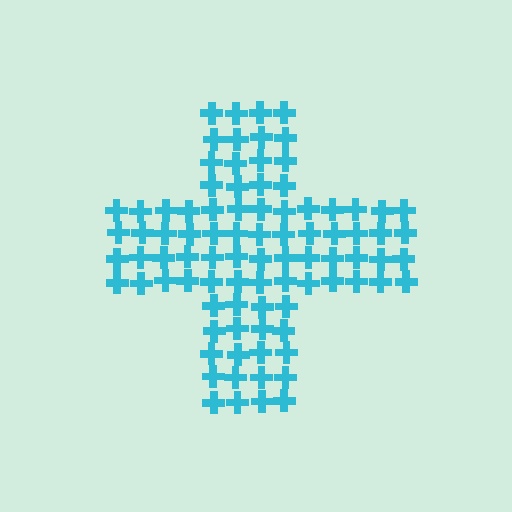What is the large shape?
The large shape is a cross.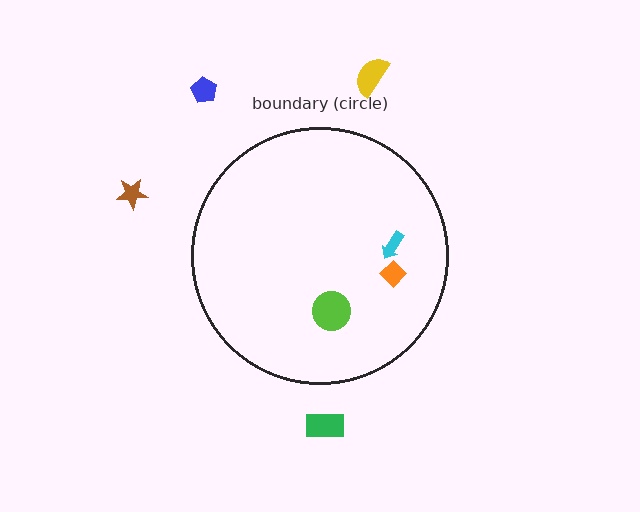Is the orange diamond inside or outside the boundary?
Inside.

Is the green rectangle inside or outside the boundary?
Outside.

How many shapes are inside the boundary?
3 inside, 4 outside.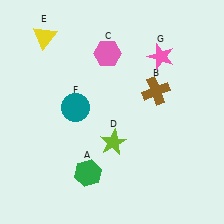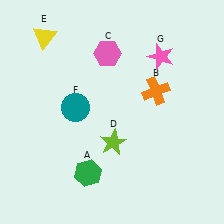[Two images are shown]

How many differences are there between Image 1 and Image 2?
There is 1 difference between the two images.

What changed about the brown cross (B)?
In Image 1, B is brown. In Image 2, it changed to orange.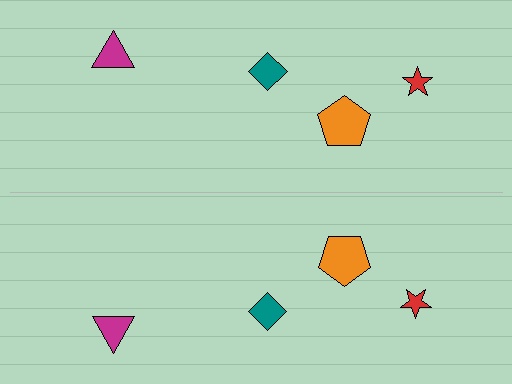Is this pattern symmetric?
Yes, this pattern has bilateral (reflection) symmetry.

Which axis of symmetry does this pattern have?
The pattern has a horizontal axis of symmetry running through the center of the image.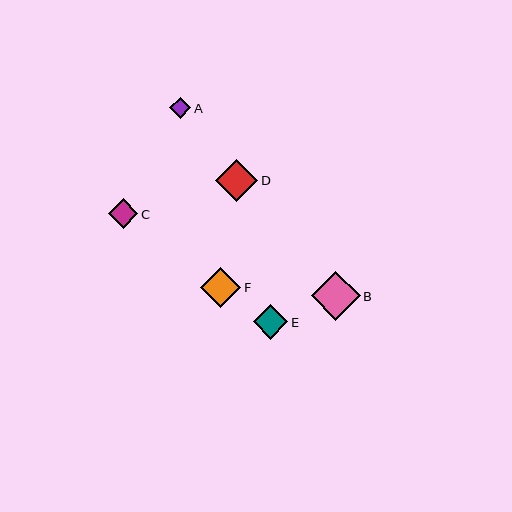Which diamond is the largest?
Diamond B is the largest with a size of approximately 49 pixels.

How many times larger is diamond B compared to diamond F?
Diamond B is approximately 1.2 times the size of diamond F.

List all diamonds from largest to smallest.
From largest to smallest: B, D, F, E, C, A.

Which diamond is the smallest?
Diamond A is the smallest with a size of approximately 21 pixels.